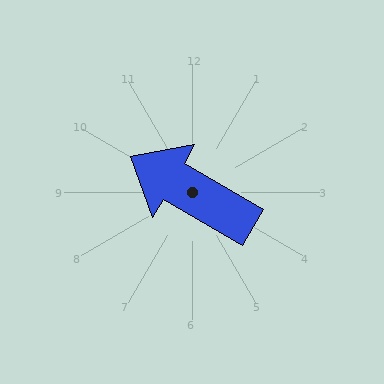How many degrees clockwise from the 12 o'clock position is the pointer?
Approximately 300 degrees.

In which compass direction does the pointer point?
Northwest.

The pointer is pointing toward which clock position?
Roughly 10 o'clock.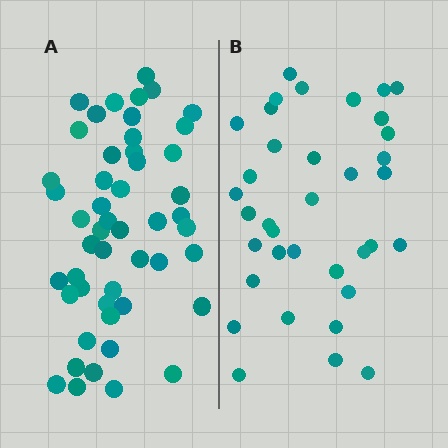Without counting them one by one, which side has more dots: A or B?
Region A (the left region) has more dots.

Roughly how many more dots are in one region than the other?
Region A has approximately 15 more dots than region B.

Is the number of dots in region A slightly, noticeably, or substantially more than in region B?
Region A has noticeably more, but not dramatically so. The ratio is roughly 1.4 to 1.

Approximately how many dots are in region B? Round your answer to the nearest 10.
About 40 dots. (The exact count is 36, which rounds to 40.)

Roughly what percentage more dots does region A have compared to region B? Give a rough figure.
About 40% more.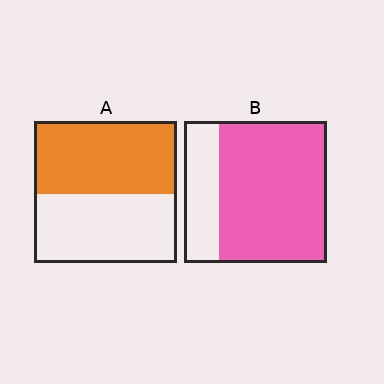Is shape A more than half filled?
Roughly half.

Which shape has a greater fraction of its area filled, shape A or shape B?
Shape B.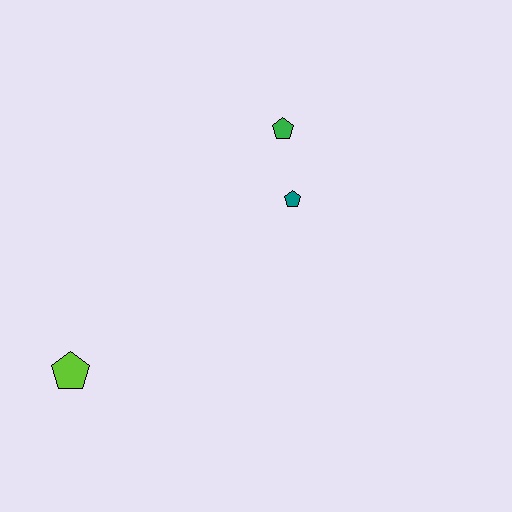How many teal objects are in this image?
There is 1 teal object.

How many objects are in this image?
There are 3 objects.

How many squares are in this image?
There are no squares.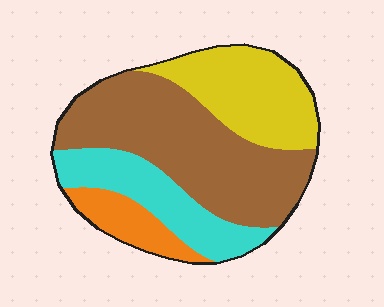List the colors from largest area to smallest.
From largest to smallest: brown, yellow, cyan, orange.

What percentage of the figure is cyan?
Cyan takes up about one fifth (1/5) of the figure.